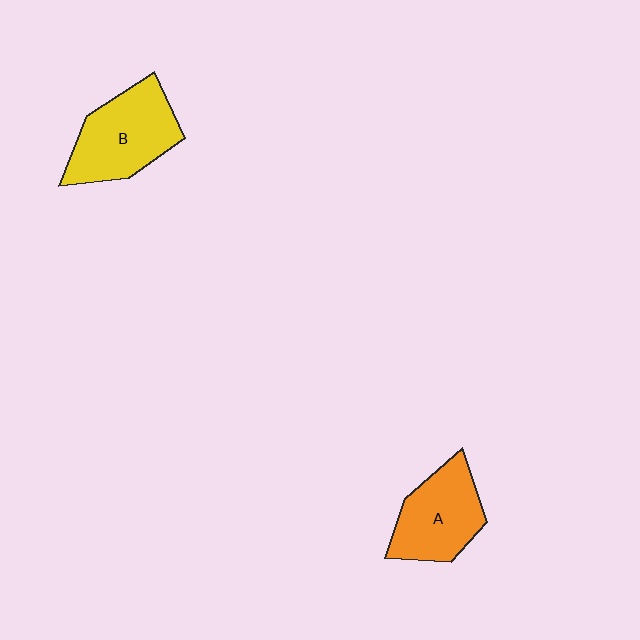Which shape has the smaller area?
Shape A (orange).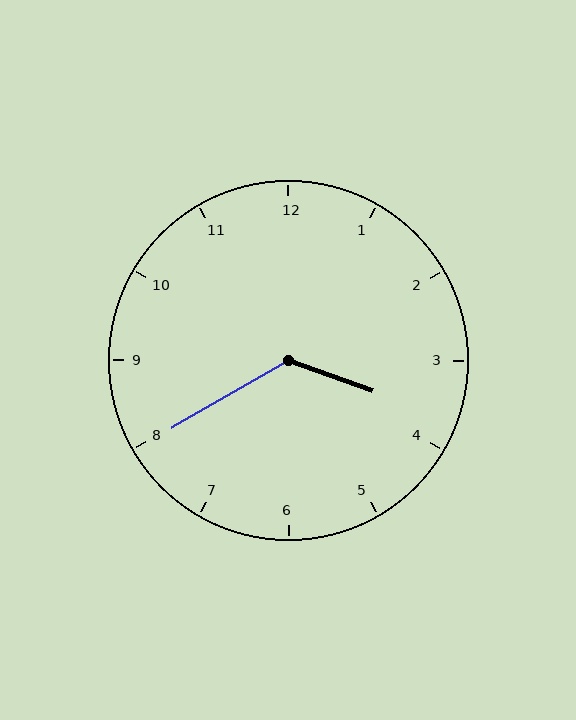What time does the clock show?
3:40.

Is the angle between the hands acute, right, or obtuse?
It is obtuse.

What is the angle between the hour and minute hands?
Approximately 130 degrees.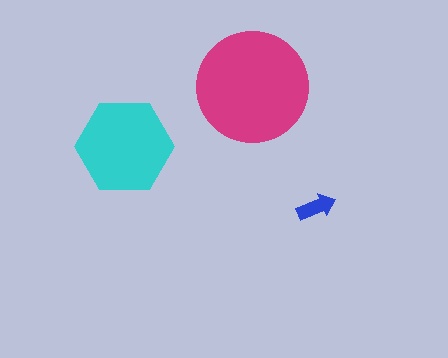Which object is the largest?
The magenta circle.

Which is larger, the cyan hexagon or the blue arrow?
The cyan hexagon.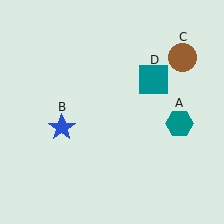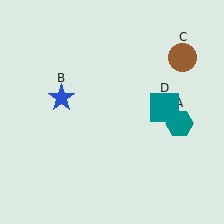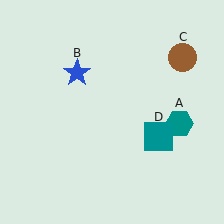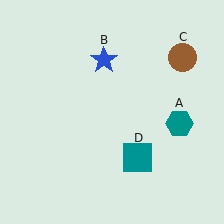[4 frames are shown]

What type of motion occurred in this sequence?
The blue star (object B), teal square (object D) rotated clockwise around the center of the scene.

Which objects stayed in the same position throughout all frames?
Teal hexagon (object A) and brown circle (object C) remained stationary.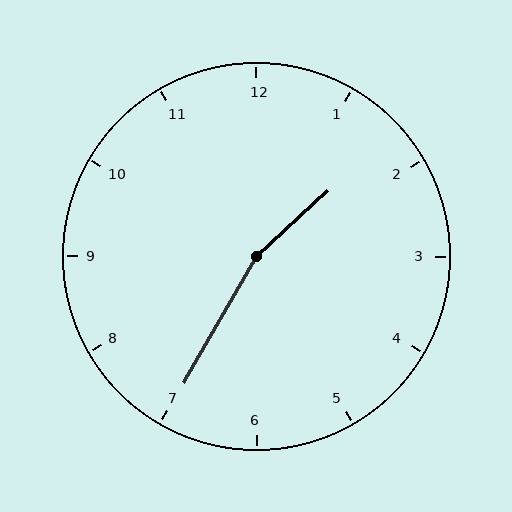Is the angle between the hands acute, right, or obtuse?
It is obtuse.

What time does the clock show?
1:35.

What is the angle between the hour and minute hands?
Approximately 162 degrees.